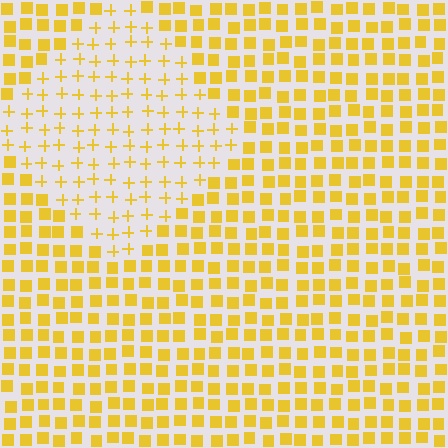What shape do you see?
I see a diamond.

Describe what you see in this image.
The image is filled with small yellow elements arranged in a uniform grid. A diamond-shaped region contains plus signs, while the surrounding area contains squares. The boundary is defined purely by the change in element shape.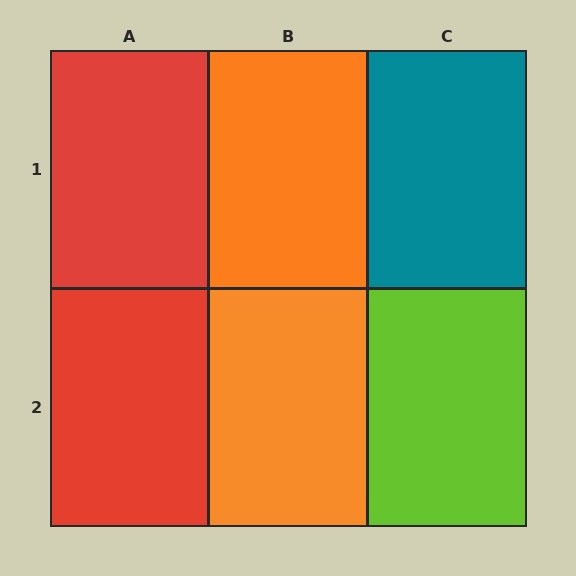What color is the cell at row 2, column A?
Red.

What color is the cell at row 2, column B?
Orange.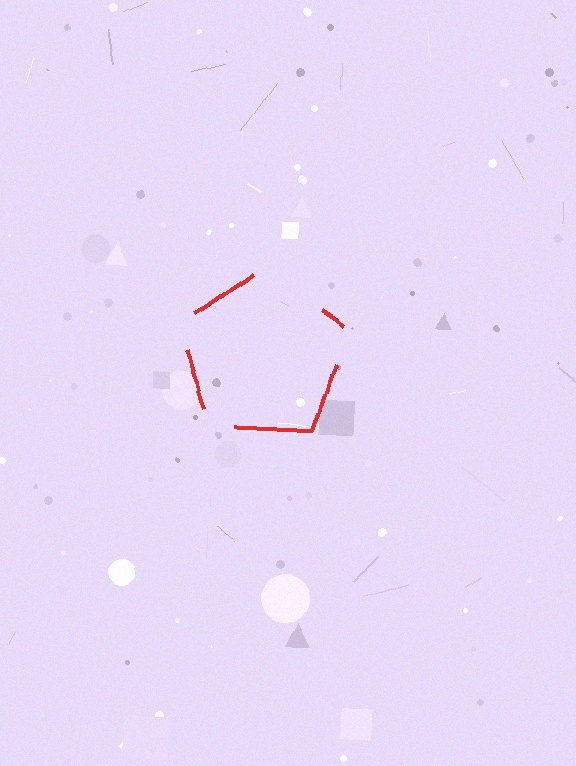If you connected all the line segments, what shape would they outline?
They would outline a pentagon.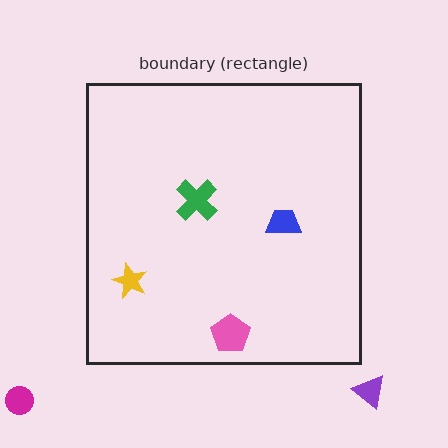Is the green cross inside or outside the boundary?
Inside.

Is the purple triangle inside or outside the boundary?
Outside.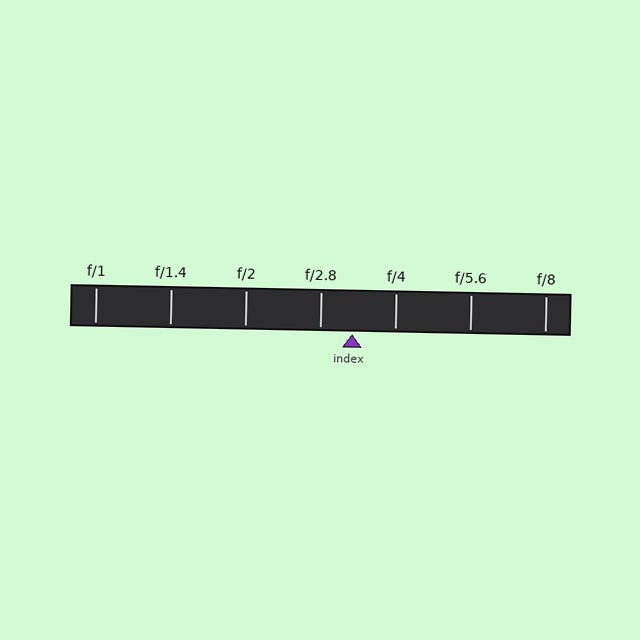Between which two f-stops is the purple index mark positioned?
The index mark is between f/2.8 and f/4.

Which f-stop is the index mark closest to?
The index mark is closest to f/2.8.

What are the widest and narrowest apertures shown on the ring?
The widest aperture shown is f/1 and the narrowest is f/8.